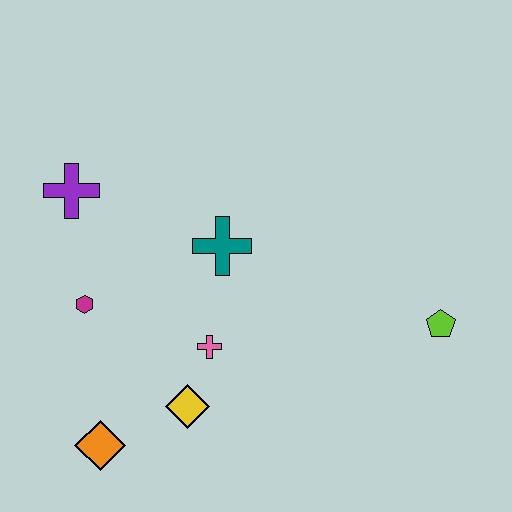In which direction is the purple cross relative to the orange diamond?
The purple cross is above the orange diamond.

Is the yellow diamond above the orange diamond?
Yes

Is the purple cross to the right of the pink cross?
No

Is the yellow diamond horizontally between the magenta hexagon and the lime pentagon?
Yes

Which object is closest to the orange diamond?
The yellow diamond is closest to the orange diamond.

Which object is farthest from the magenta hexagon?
The lime pentagon is farthest from the magenta hexagon.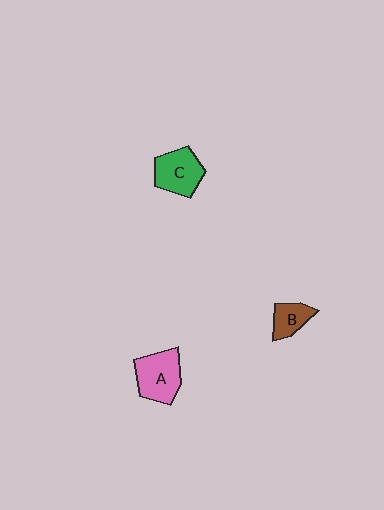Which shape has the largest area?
Shape A (pink).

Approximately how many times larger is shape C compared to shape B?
Approximately 1.6 times.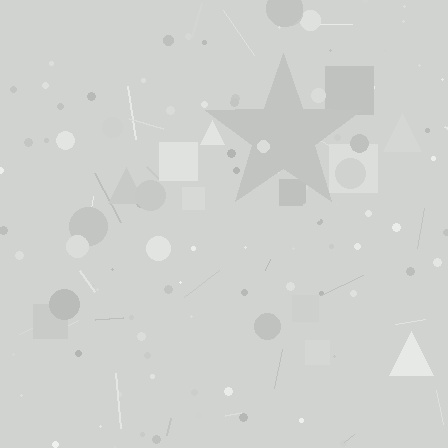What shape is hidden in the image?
A star is hidden in the image.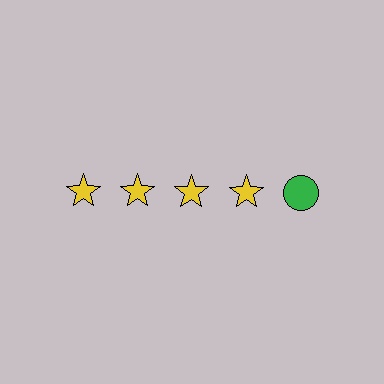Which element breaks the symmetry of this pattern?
The green circle in the top row, rightmost column breaks the symmetry. All other shapes are yellow stars.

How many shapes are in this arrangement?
There are 5 shapes arranged in a grid pattern.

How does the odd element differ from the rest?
It differs in both color (green instead of yellow) and shape (circle instead of star).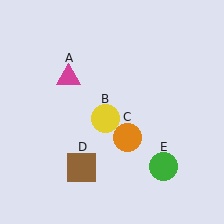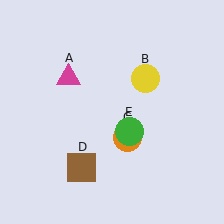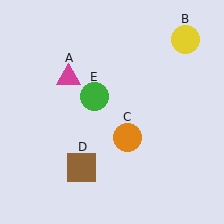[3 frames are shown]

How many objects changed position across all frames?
2 objects changed position: yellow circle (object B), green circle (object E).